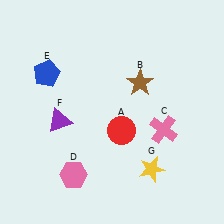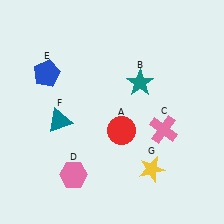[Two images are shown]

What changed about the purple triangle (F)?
In Image 1, F is purple. In Image 2, it changed to teal.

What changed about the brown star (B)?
In Image 1, B is brown. In Image 2, it changed to teal.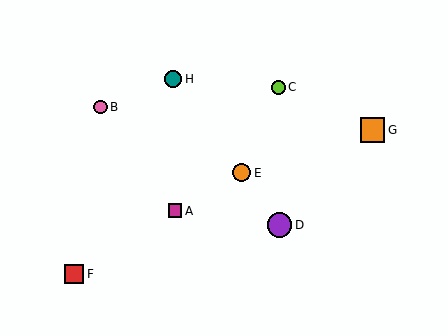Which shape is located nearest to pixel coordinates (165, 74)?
The teal circle (labeled H) at (173, 79) is nearest to that location.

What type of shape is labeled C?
Shape C is a lime circle.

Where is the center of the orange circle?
The center of the orange circle is at (242, 173).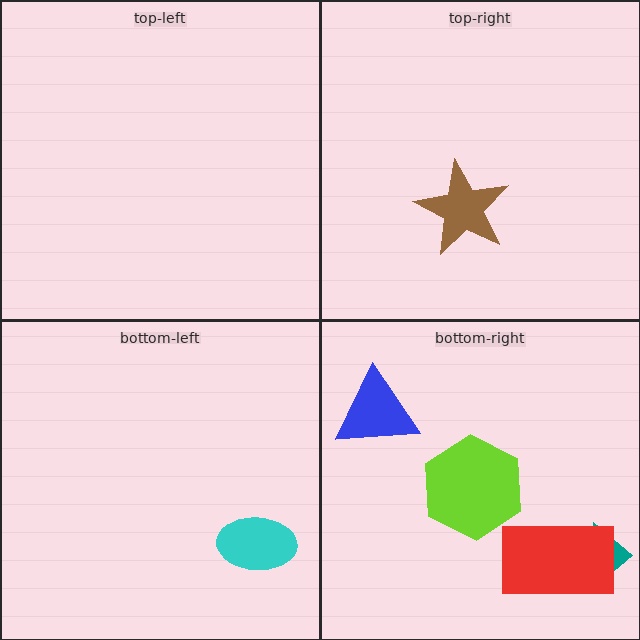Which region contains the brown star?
The top-right region.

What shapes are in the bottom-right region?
The blue triangle, the lime hexagon, the teal arrow, the red rectangle.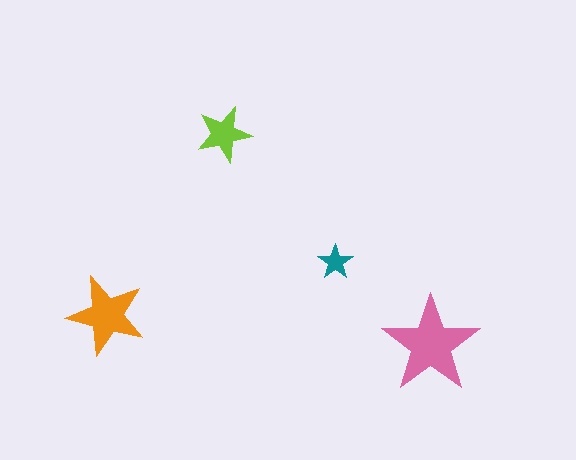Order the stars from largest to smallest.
the pink one, the orange one, the lime one, the teal one.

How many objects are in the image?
There are 4 objects in the image.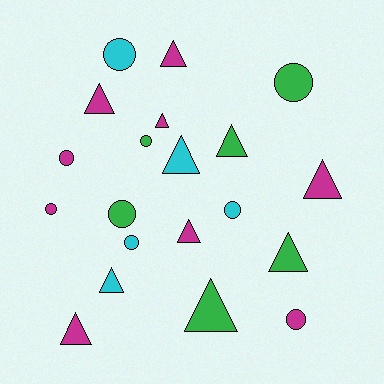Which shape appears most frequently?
Triangle, with 11 objects.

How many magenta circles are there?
There are 3 magenta circles.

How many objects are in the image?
There are 20 objects.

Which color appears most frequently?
Magenta, with 9 objects.